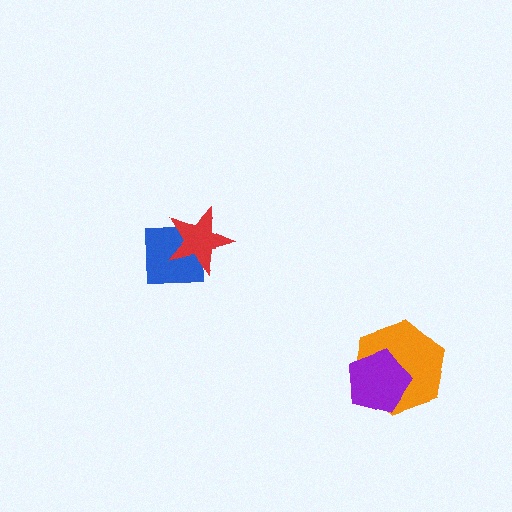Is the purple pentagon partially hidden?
No, no other shape covers it.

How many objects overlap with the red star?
1 object overlaps with the red star.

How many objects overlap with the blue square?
1 object overlaps with the blue square.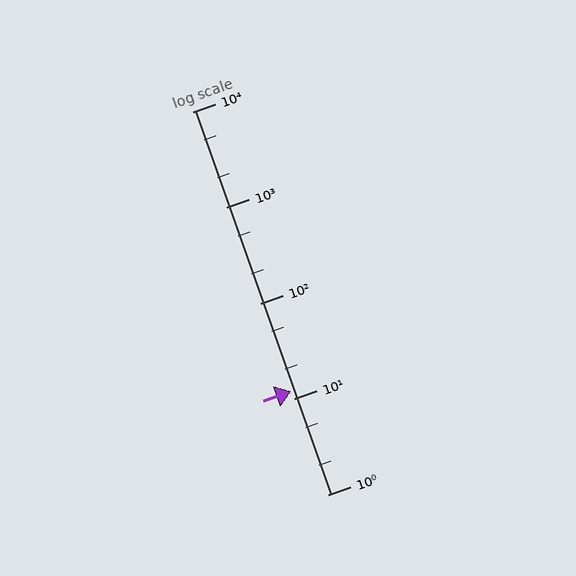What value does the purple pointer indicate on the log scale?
The pointer indicates approximately 12.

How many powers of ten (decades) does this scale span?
The scale spans 4 decades, from 1 to 10000.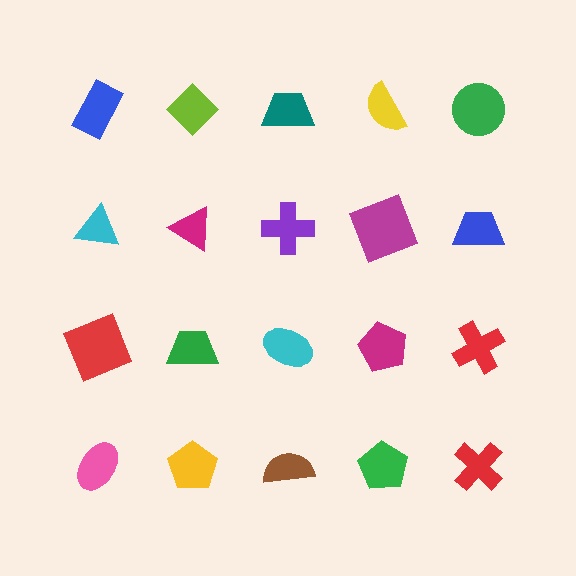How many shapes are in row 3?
5 shapes.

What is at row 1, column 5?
A green circle.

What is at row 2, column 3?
A purple cross.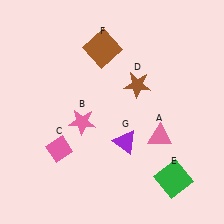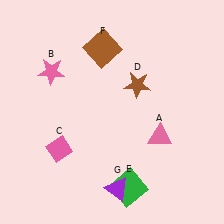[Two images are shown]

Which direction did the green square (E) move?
The green square (E) moved left.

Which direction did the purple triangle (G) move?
The purple triangle (G) moved down.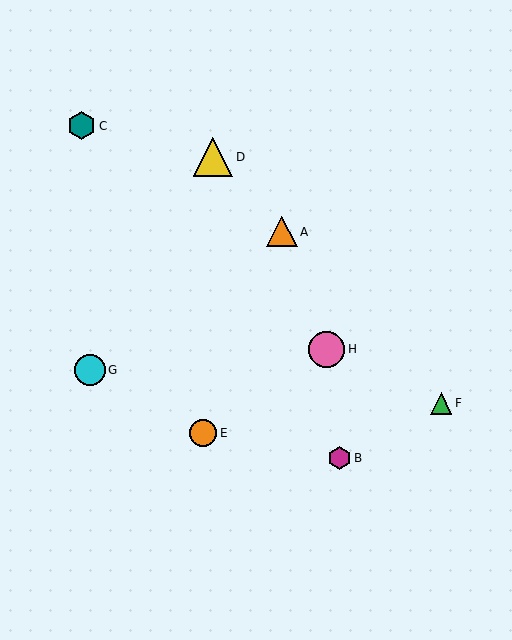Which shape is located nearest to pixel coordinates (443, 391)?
The green triangle (labeled F) at (441, 403) is nearest to that location.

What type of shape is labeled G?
Shape G is a cyan circle.